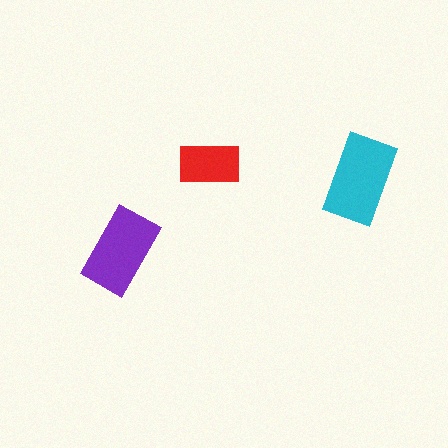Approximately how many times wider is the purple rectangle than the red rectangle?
About 1.5 times wider.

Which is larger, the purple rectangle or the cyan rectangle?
The cyan one.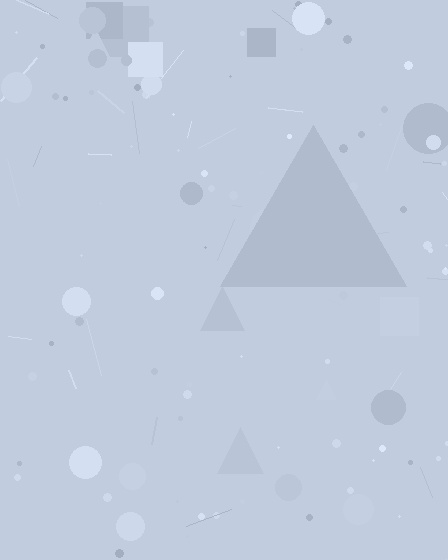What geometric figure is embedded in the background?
A triangle is embedded in the background.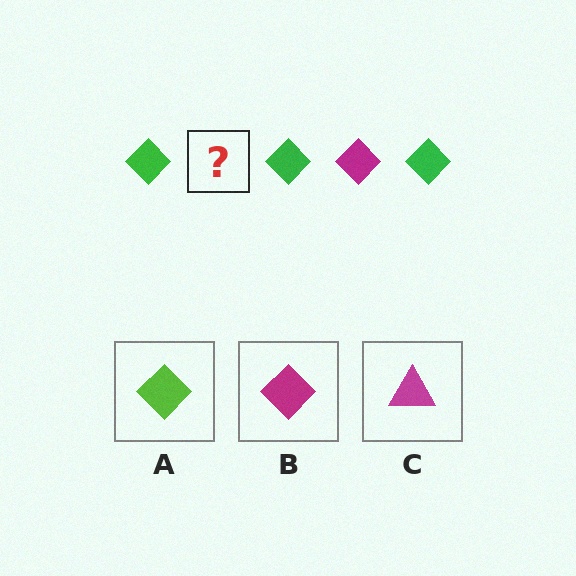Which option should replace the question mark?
Option B.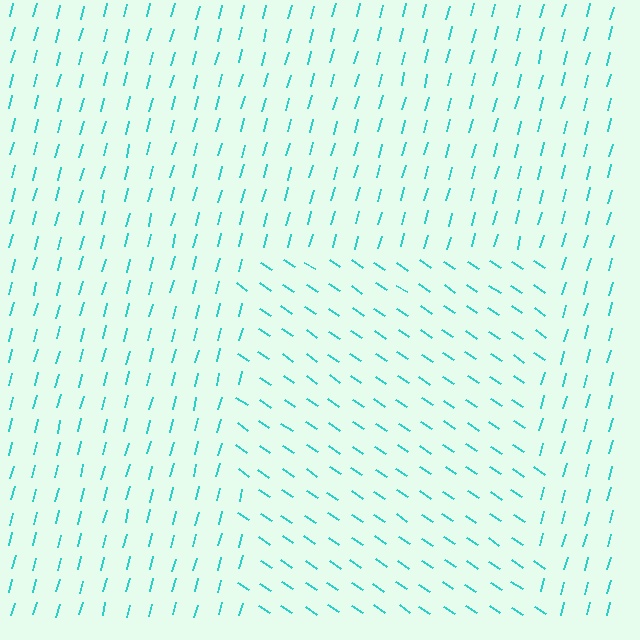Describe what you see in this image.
The image is filled with small cyan line segments. A rectangle region in the image has lines oriented differently from the surrounding lines, creating a visible texture boundary.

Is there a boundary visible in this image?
Yes, there is a texture boundary formed by a change in line orientation.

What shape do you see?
I see a rectangle.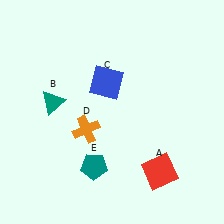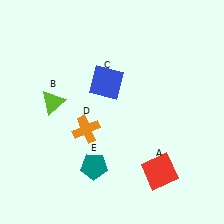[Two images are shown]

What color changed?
The triangle (B) changed from teal in Image 1 to lime in Image 2.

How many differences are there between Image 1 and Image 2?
There is 1 difference between the two images.